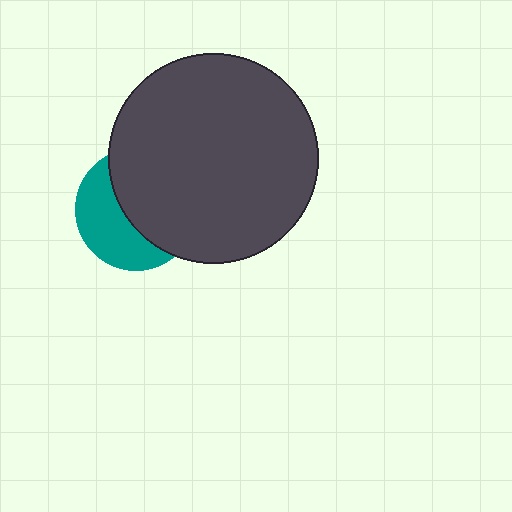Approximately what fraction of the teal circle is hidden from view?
Roughly 57% of the teal circle is hidden behind the dark gray circle.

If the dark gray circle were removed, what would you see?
You would see the complete teal circle.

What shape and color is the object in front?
The object in front is a dark gray circle.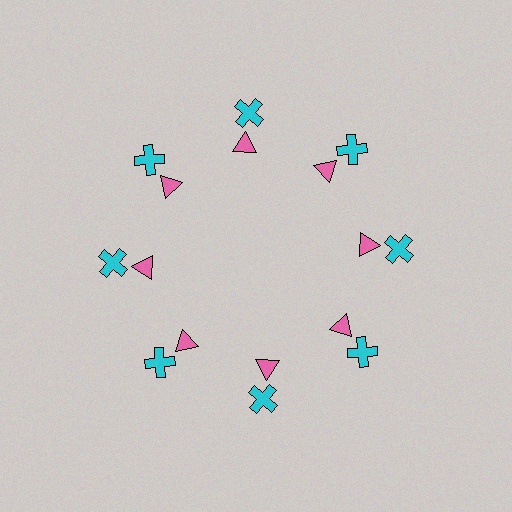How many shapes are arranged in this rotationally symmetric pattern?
There are 16 shapes, arranged in 8 groups of 2.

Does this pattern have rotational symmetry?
Yes, this pattern has 8-fold rotational symmetry. It looks the same after rotating 45 degrees around the center.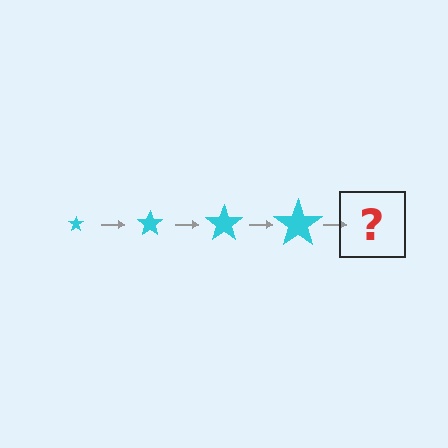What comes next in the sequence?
The next element should be a cyan star, larger than the previous one.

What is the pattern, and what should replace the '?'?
The pattern is that the star gets progressively larger each step. The '?' should be a cyan star, larger than the previous one.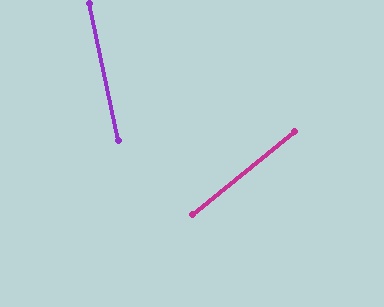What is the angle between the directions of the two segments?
Approximately 63 degrees.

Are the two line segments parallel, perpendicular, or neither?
Neither parallel nor perpendicular — they differ by about 63°.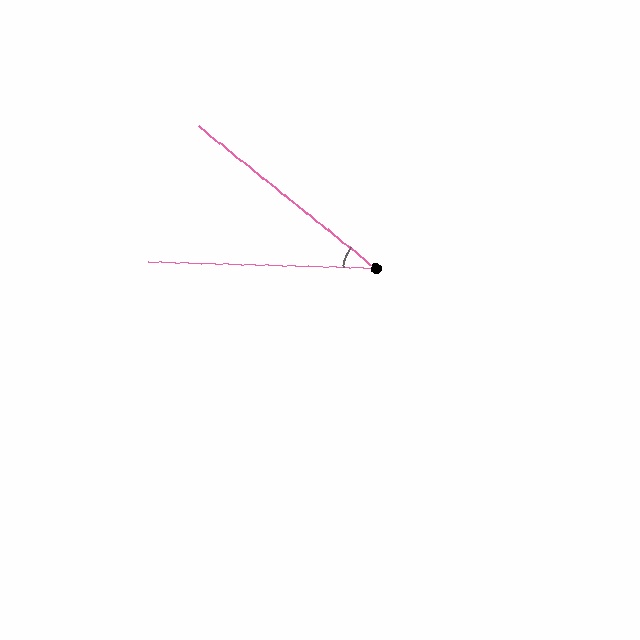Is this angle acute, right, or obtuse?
It is acute.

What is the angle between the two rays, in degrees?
Approximately 37 degrees.